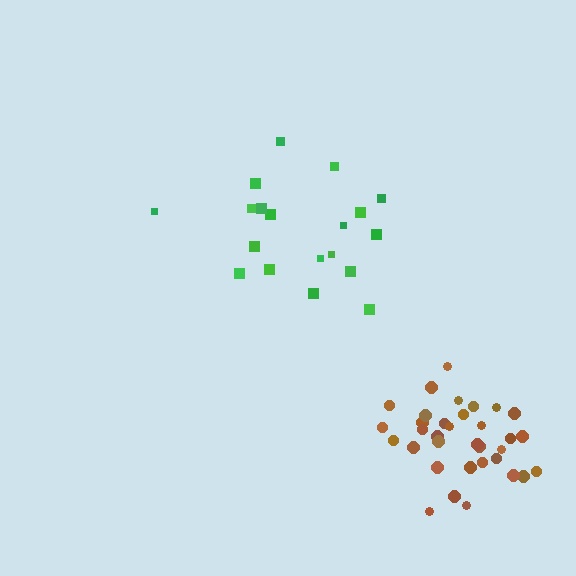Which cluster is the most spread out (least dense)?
Green.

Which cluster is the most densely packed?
Brown.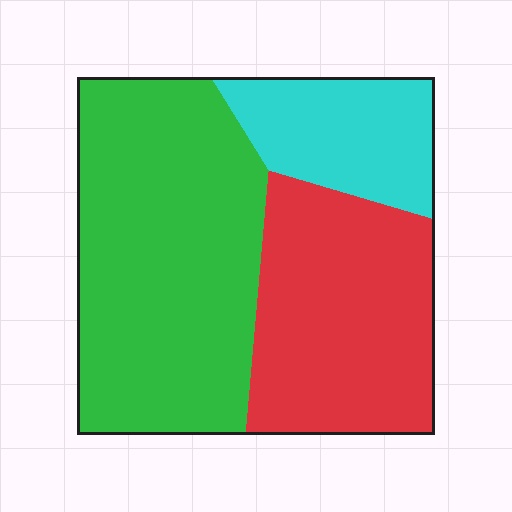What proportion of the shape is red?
Red covers 34% of the shape.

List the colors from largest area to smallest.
From largest to smallest: green, red, cyan.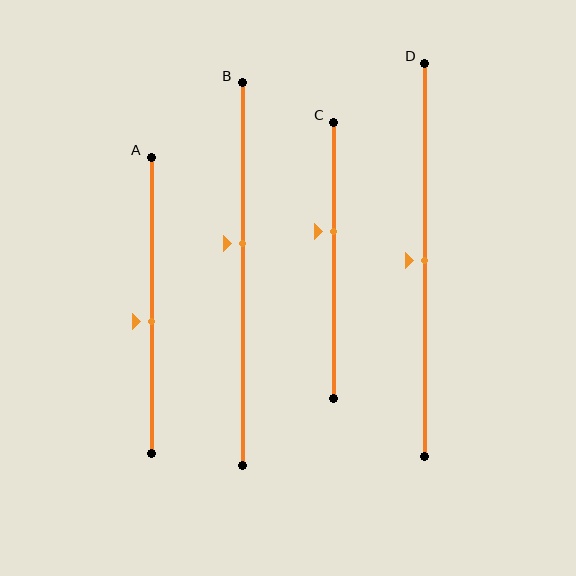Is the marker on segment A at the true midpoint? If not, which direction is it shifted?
No, the marker on segment A is shifted downward by about 5% of the segment length.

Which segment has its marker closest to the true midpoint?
Segment D has its marker closest to the true midpoint.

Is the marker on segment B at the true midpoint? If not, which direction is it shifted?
No, the marker on segment B is shifted upward by about 8% of the segment length.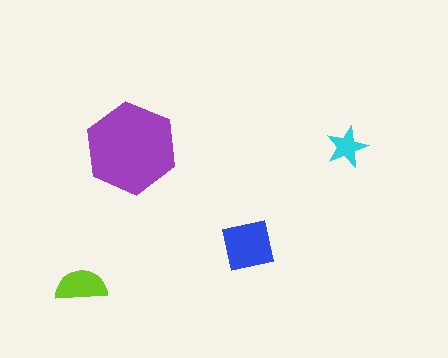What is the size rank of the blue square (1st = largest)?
2nd.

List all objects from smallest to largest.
The cyan star, the lime semicircle, the blue square, the purple hexagon.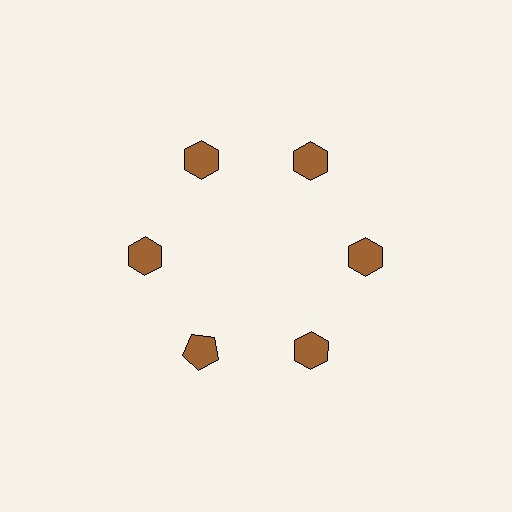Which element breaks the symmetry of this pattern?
The brown pentagon at roughly the 7 o'clock position breaks the symmetry. All other shapes are brown hexagons.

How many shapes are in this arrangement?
There are 6 shapes arranged in a ring pattern.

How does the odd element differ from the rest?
It has a different shape: pentagon instead of hexagon.